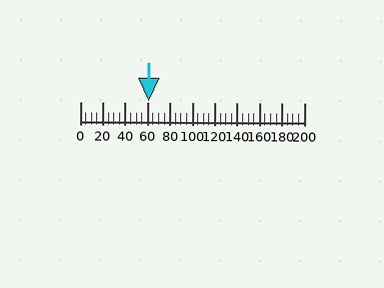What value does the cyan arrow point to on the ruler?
The cyan arrow points to approximately 61.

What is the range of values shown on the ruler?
The ruler shows values from 0 to 200.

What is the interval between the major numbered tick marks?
The major tick marks are spaced 20 units apart.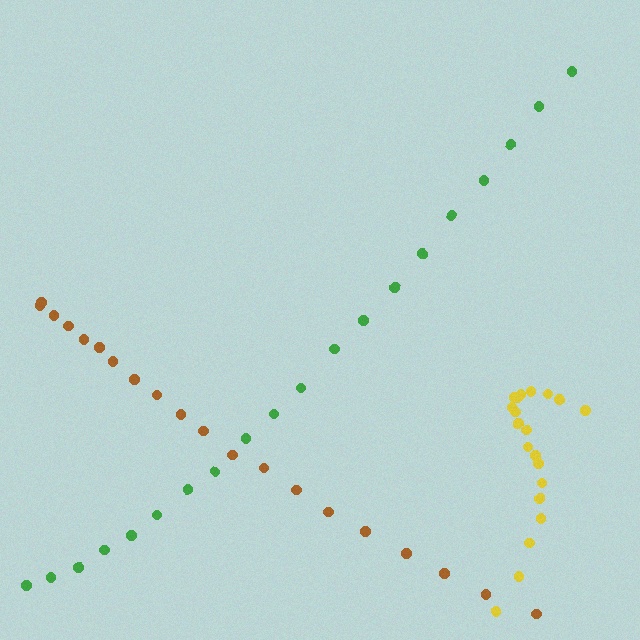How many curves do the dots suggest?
There are 3 distinct paths.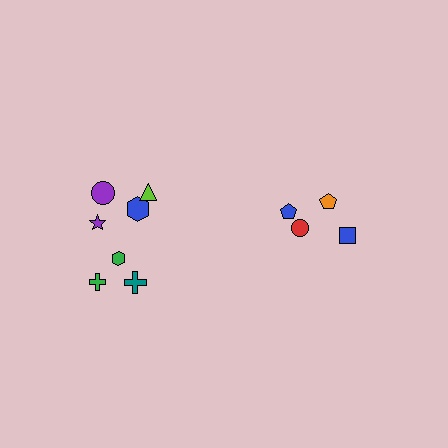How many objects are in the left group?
There are 7 objects.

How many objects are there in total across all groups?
There are 11 objects.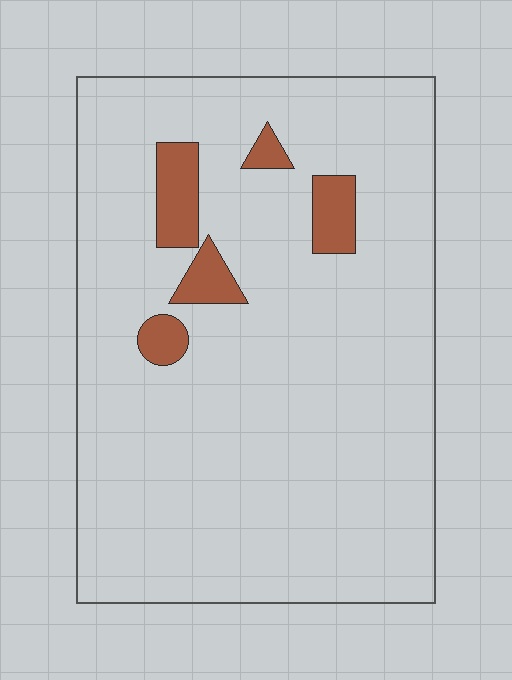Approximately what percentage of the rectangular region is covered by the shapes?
Approximately 10%.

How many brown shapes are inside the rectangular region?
5.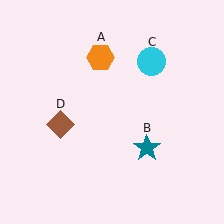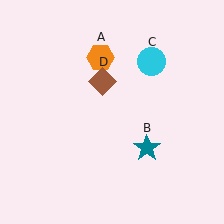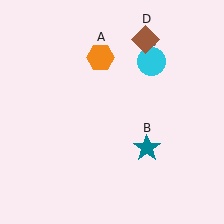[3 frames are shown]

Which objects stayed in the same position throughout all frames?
Orange hexagon (object A) and teal star (object B) and cyan circle (object C) remained stationary.